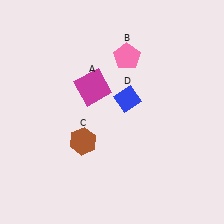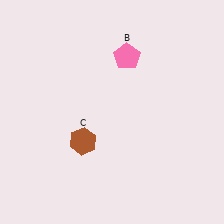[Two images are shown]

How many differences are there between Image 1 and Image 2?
There are 2 differences between the two images.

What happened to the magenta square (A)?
The magenta square (A) was removed in Image 2. It was in the top-left area of Image 1.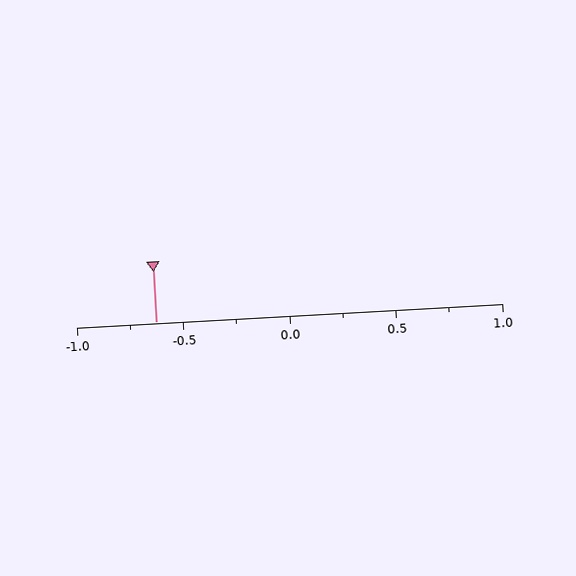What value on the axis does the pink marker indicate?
The marker indicates approximately -0.62.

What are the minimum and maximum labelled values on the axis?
The axis runs from -1.0 to 1.0.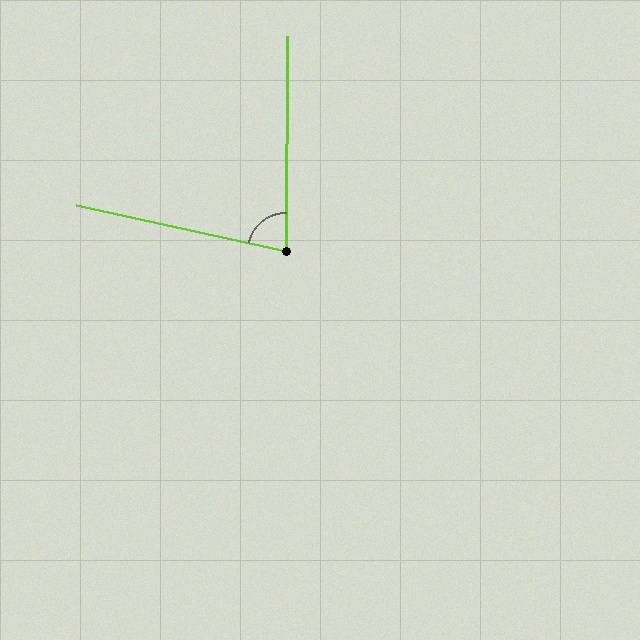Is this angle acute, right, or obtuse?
It is acute.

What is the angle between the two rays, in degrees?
Approximately 78 degrees.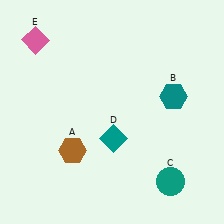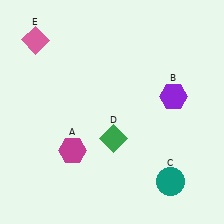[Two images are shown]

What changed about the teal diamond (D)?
In Image 1, D is teal. In Image 2, it changed to green.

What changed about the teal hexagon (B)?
In Image 1, B is teal. In Image 2, it changed to purple.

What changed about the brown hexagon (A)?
In Image 1, A is brown. In Image 2, it changed to magenta.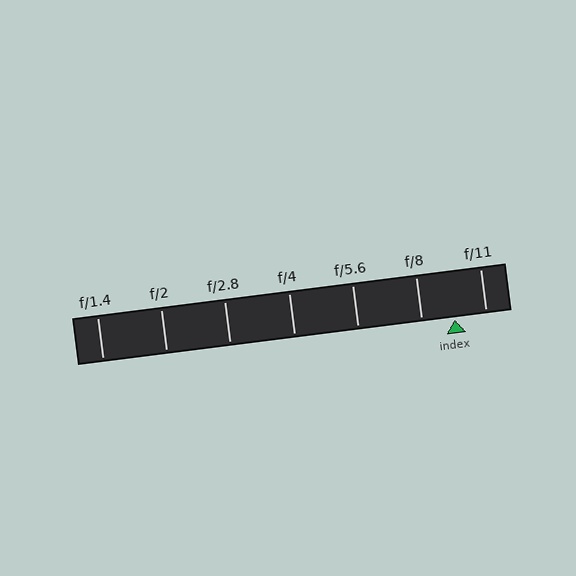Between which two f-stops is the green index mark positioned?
The index mark is between f/8 and f/11.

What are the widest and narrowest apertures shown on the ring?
The widest aperture shown is f/1.4 and the narrowest is f/11.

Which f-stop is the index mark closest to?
The index mark is closest to f/11.